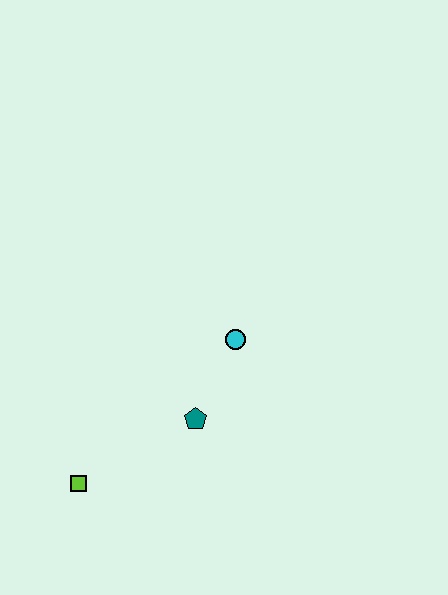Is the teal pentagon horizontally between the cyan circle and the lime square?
Yes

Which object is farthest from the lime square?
The cyan circle is farthest from the lime square.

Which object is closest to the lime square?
The teal pentagon is closest to the lime square.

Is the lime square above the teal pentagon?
No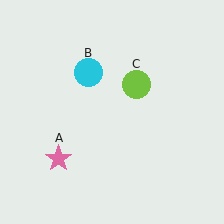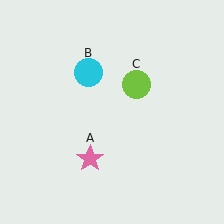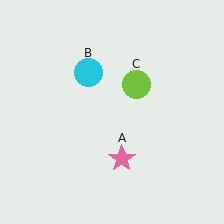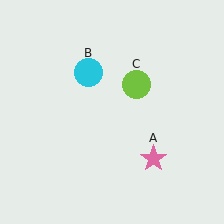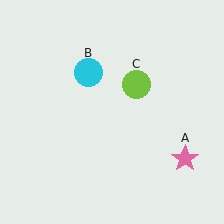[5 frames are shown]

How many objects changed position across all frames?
1 object changed position: pink star (object A).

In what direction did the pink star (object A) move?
The pink star (object A) moved right.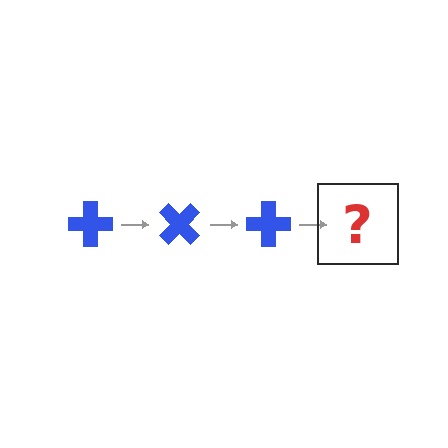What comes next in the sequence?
The next element should be a blue cross rotated 135 degrees.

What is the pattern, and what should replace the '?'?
The pattern is that the cross rotates 45 degrees each step. The '?' should be a blue cross rotated 135 degrees.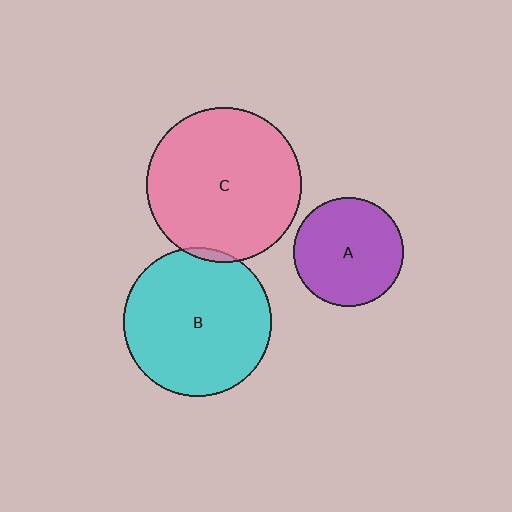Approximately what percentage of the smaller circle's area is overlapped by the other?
Approximately 5%.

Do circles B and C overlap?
Yes.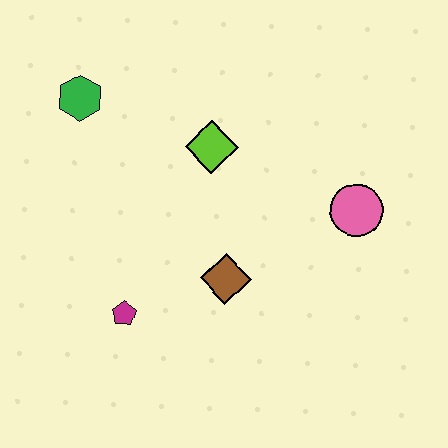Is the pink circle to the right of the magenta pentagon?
Yes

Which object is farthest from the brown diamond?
The green hexagon is farthest from the brown diamond.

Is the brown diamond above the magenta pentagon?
Yes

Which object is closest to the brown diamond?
The magenta pentagon is closest to the brown diamond.